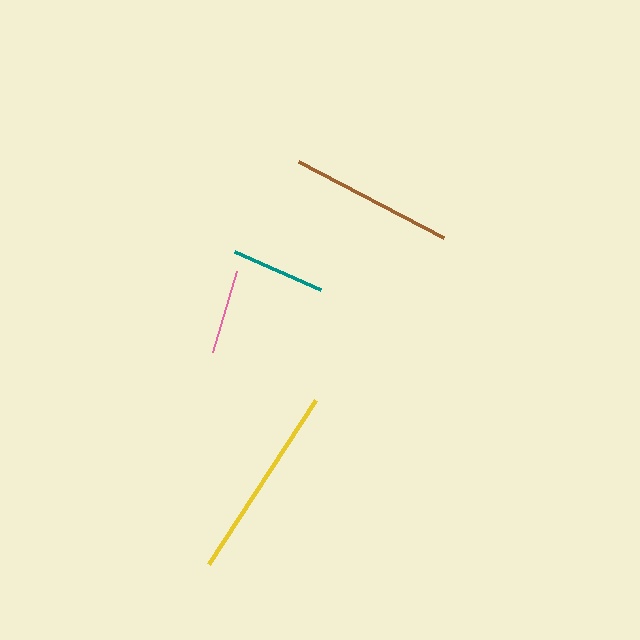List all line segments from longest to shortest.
From longest to shortest: yellow, brown, teal, pink.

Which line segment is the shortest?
The pink line is the shortest at approximately 84 pixels.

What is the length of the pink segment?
The pink segment is approximately 84 pixels long.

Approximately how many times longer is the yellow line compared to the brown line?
The yellow line is approximately 1.2 times the length of the brown line.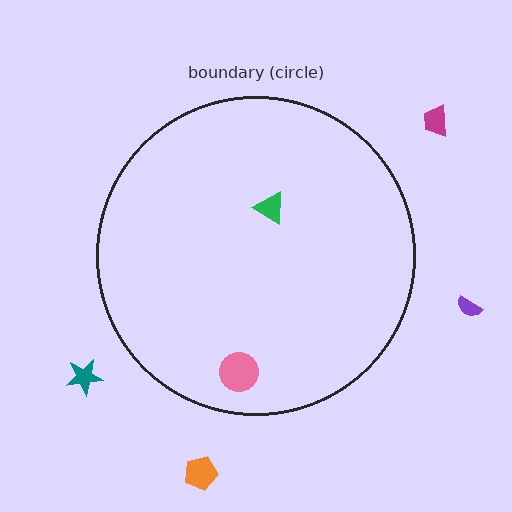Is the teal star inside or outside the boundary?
Outside.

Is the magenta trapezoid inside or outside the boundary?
Outside.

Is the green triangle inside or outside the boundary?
Inside.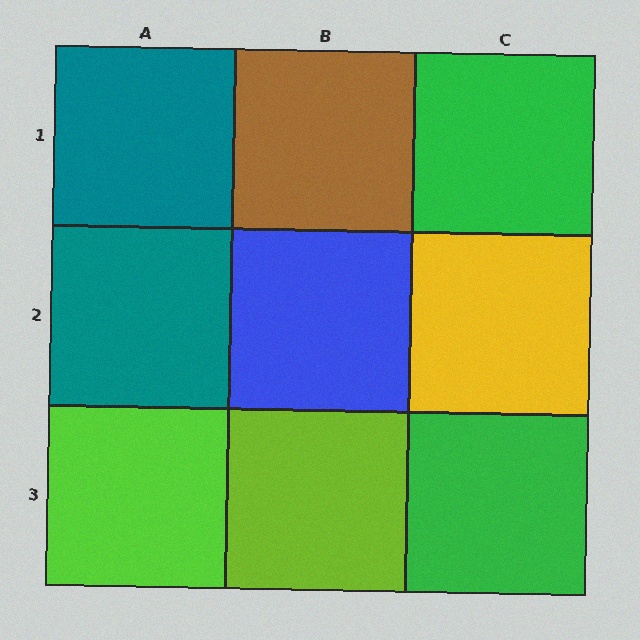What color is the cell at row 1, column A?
Teal.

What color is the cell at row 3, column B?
Lime.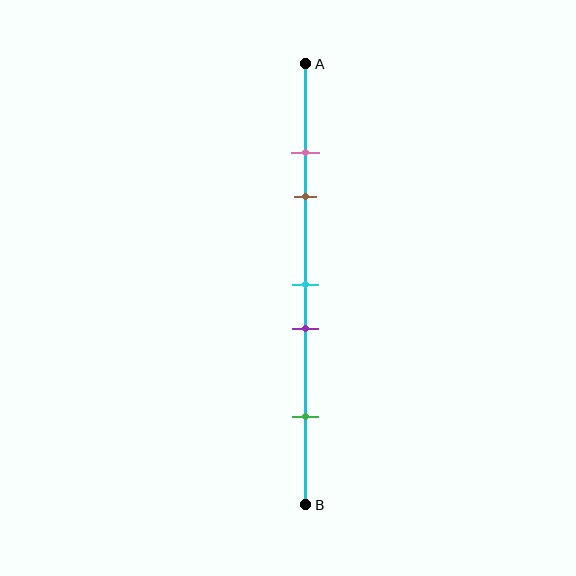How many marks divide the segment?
There are 5 marks dividing the segment.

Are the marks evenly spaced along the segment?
No, the marks are not evenly spaced.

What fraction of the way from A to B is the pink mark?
The pink mark is approximately 20% (0.2) of the way from A to B.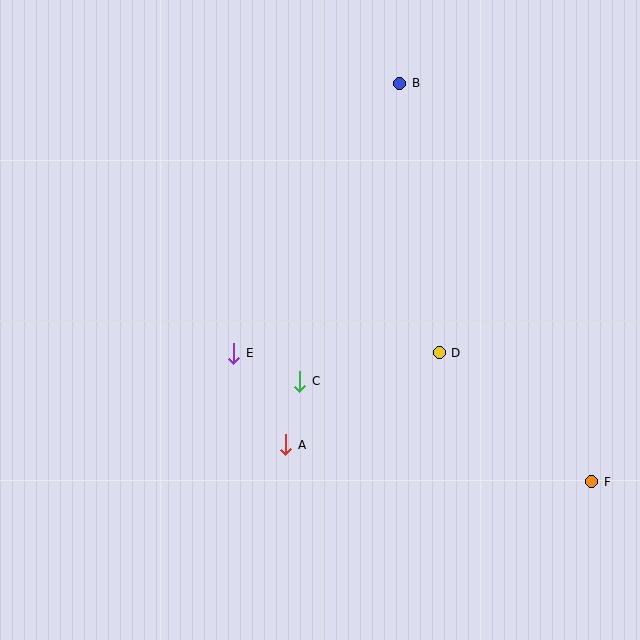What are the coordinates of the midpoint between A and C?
The midpoint between A and C is at (293, 413).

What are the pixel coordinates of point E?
Point E is at (234, 353).